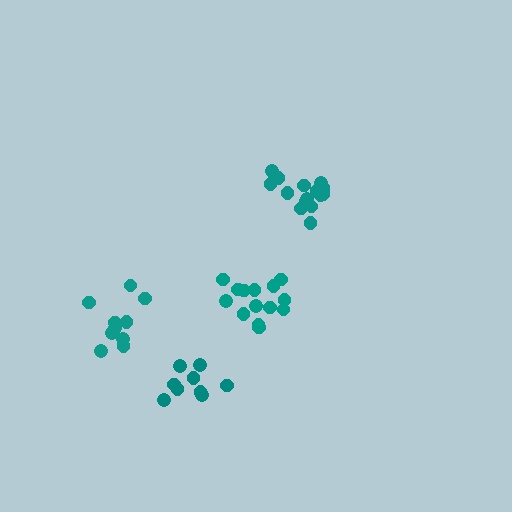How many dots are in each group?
Group 1: 15 dots, Group 2: 9 dots, Group 3: 10 dots, Group 4: 14 dots (48 total).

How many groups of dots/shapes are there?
There are 4 groups.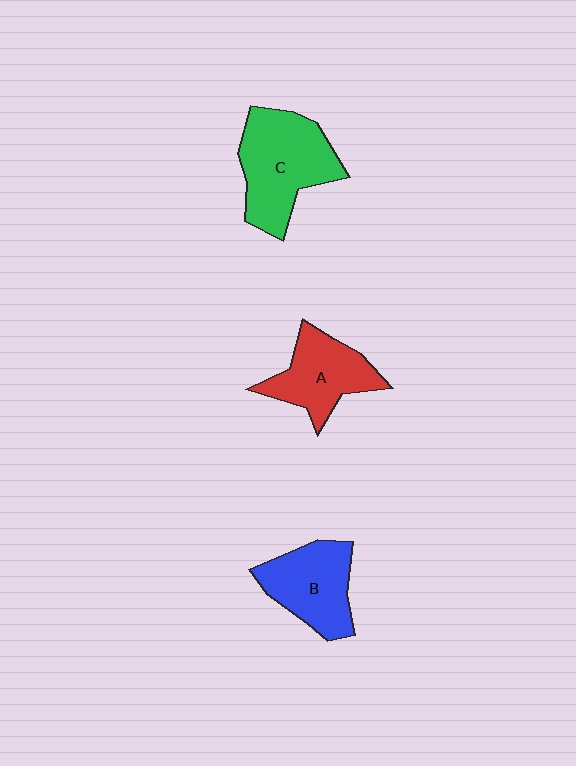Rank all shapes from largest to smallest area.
From largest to smallest: C (green), B (blue), A (red).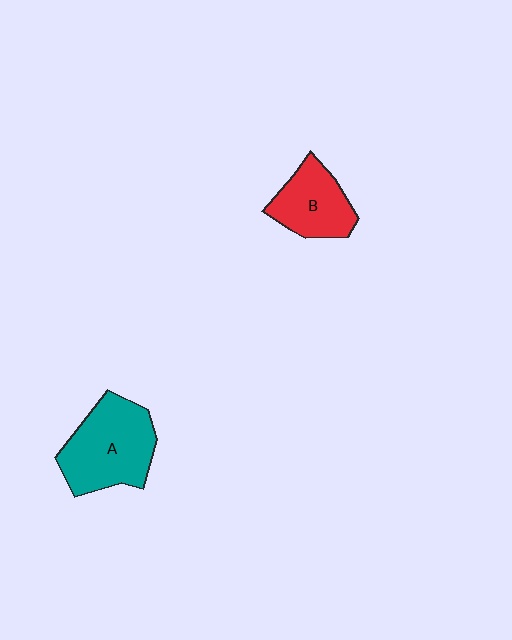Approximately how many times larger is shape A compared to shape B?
Approximately 1.5 times.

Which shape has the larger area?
Shape A (teal).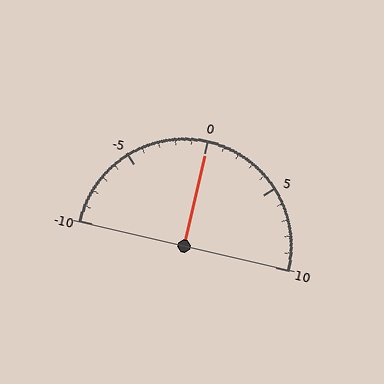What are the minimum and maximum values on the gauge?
The gauge ranges from -10 to 10.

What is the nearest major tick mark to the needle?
The nearest major tick mark is 0.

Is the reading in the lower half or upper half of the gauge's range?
The reading is in the upper half of the range (-10 to 10).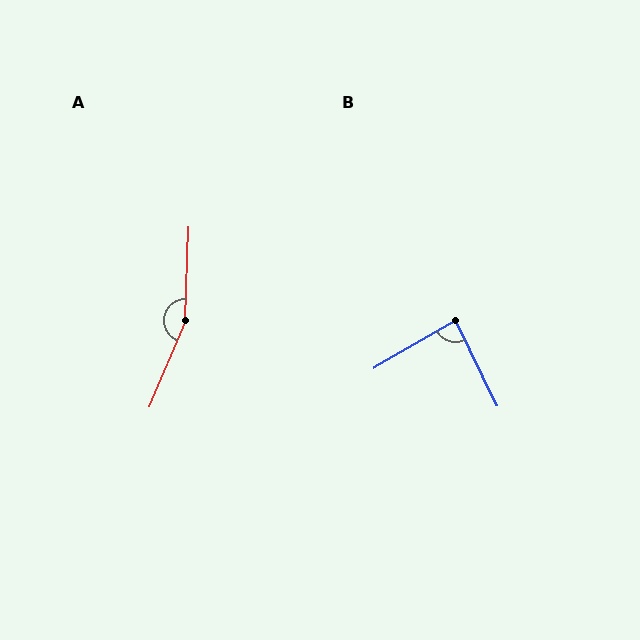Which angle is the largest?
A, at approximately 159 degrees.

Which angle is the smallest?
B, at approximately 86 degrees.